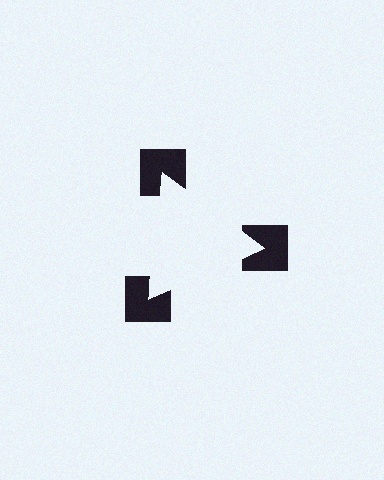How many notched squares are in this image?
There are 3 — one at each vertex of the illusory triangle.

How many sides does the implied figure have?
3 sides.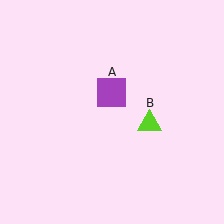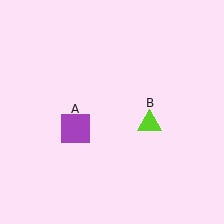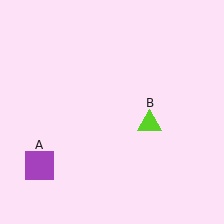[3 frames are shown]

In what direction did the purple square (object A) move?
The purple square (object A) moved down and to the left.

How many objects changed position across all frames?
1 object changed position: purple square (object A).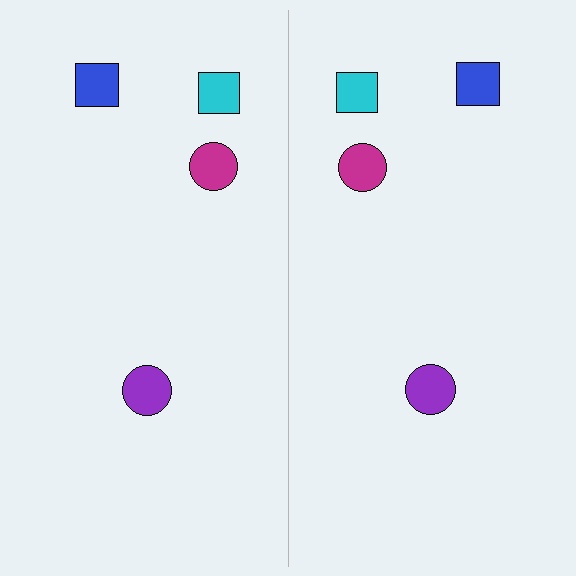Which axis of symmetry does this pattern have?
The pattern has a vertical axis of symmetry running through the center of the image.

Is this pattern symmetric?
Yes, this pattern has bilateral (reflection) symmetry.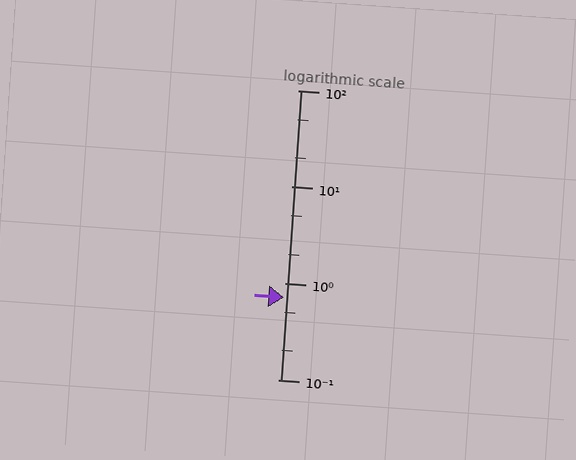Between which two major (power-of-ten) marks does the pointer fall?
The pointer is between 0.1 and 1.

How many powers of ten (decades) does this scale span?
The scale spans 3 decades, from 0.1 to 100.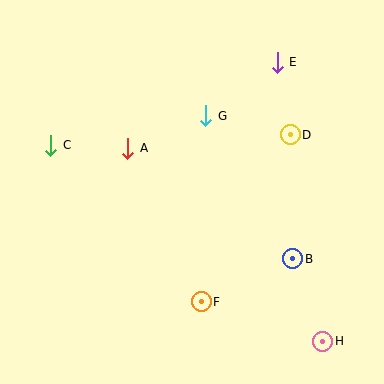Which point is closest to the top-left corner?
Point C is closest to the top-left corner.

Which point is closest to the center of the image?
Point G at (206, 116) is closest to the center.